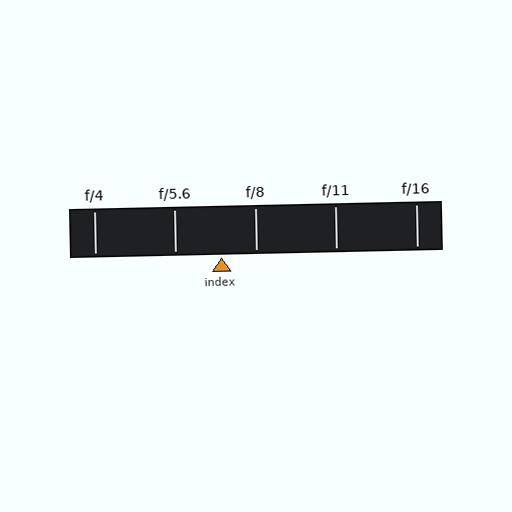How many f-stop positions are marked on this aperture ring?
There are 5 f-stop positions marked.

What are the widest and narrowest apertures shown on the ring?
The widest aperture shown is f/4 and the narrowest is f/16.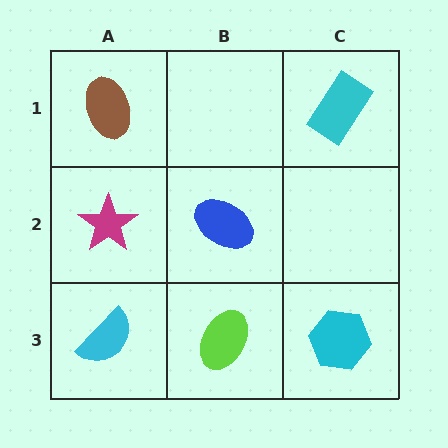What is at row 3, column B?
A lime ellipse.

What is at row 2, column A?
A magenta star.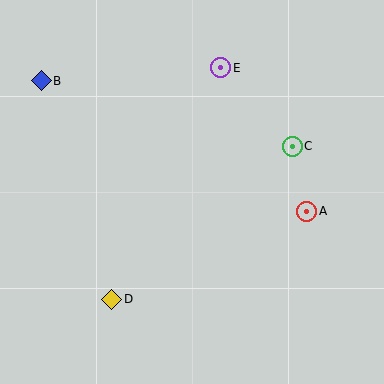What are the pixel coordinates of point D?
Point D is at (112, 299).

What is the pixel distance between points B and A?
The distance between B and A is 296 pixels.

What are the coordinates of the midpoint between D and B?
The midpoint between D and B is at (77, 190).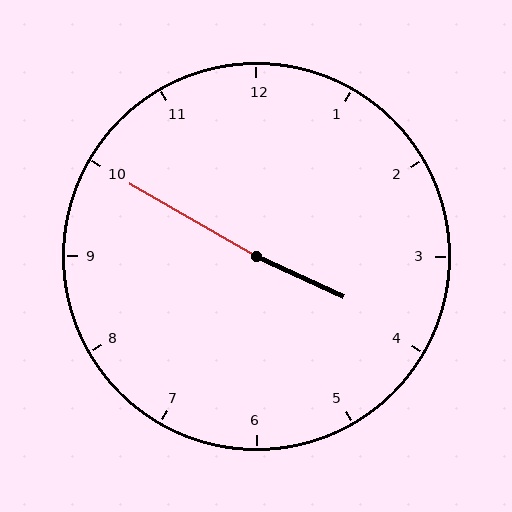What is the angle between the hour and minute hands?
Approximately 175 degrees.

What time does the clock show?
3:50.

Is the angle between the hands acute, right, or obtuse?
It is obtuse.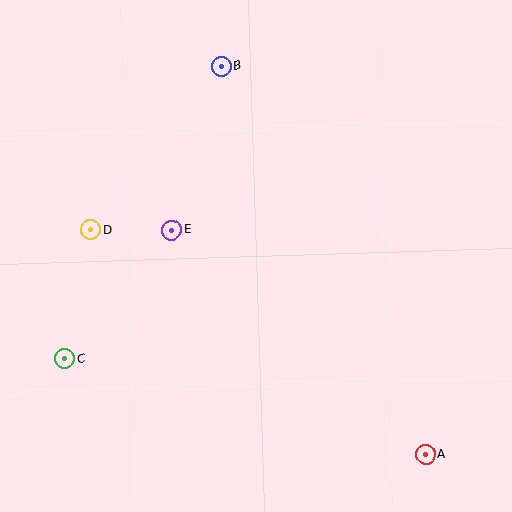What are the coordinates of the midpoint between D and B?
The midpoint between D and B is at (156, 148).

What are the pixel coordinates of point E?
Point E is at (172, 230).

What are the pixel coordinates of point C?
Point C is at (65, 359).